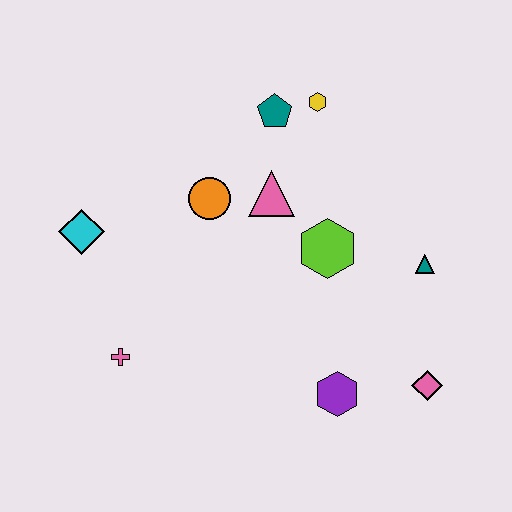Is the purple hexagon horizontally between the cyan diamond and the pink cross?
No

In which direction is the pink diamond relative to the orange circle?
The pink diamond is to the right of the orange circle.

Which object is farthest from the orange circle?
The pink diamond is farthest from the orange circle.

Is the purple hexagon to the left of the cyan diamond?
No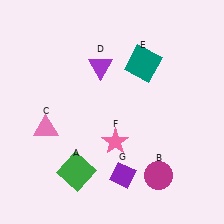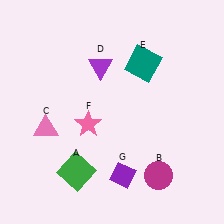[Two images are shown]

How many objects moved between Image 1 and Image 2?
1 object moved between the two images.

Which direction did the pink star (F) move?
The pink star (F) moved left.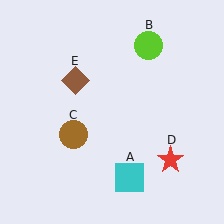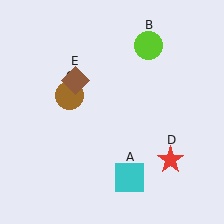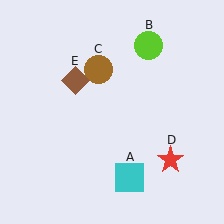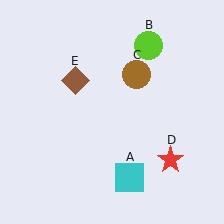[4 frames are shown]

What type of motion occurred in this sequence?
The brown circle (object C) rotated clockwise around the center of the scene.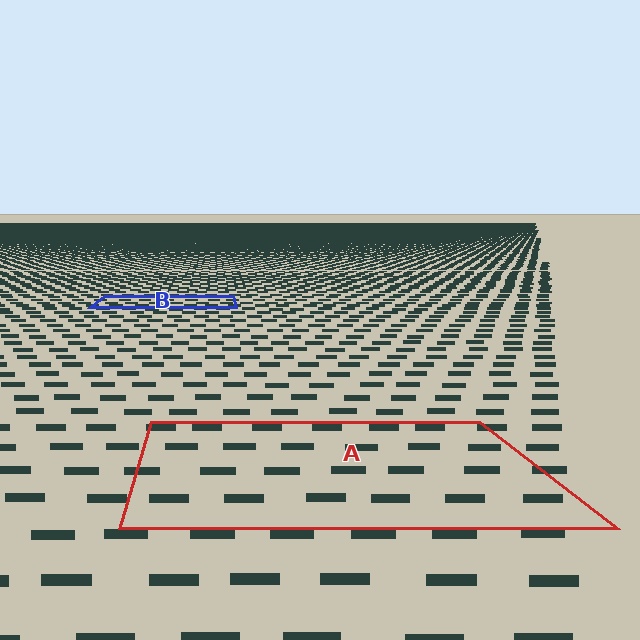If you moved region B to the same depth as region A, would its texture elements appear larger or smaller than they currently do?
They would appear larger. At a closer depth, the same texture elements are projected at a bigger on-screen size.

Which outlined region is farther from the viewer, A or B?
Region B is farther from the viewer — the texture elements inside it appear smaller and more densely packed.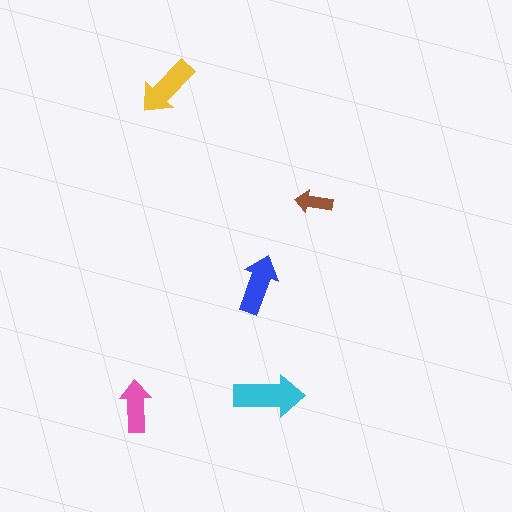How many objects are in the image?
There are 5 objects in the image.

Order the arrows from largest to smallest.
the cyan one, the yellow one, the blue one, the pink one, the brown one.